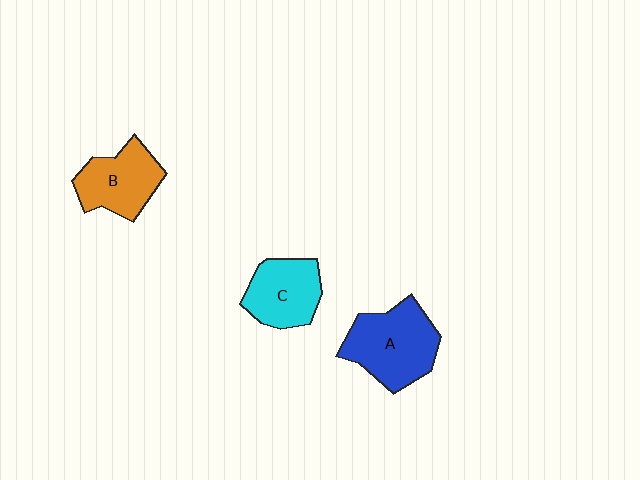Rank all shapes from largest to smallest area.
From largest to smallest: A (blue), B (orange), C (cyan).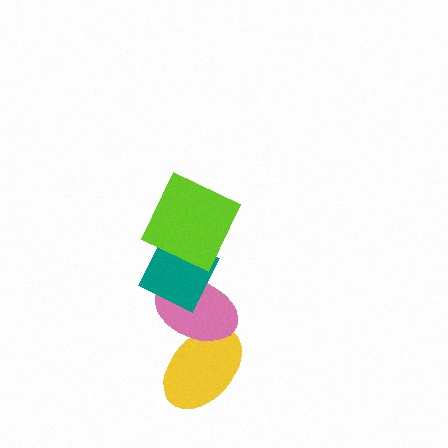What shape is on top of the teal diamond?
The lime square is on top of the teal diamond.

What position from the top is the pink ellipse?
The pink ellipse is 3rd from the top.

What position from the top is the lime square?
The lime square is 1st from the top.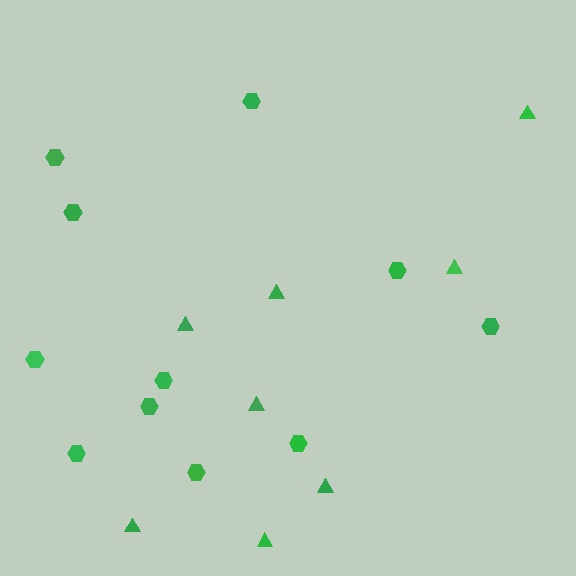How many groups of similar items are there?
There are 2 groups: one group of triangles (8) and one group of hexagons (11).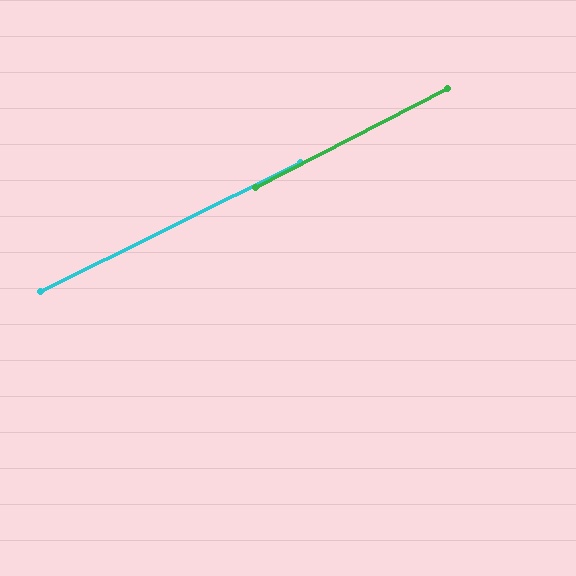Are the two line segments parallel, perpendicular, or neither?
Parallel — their directions differ by only 0.9°.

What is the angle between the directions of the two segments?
Approximately 1 degree.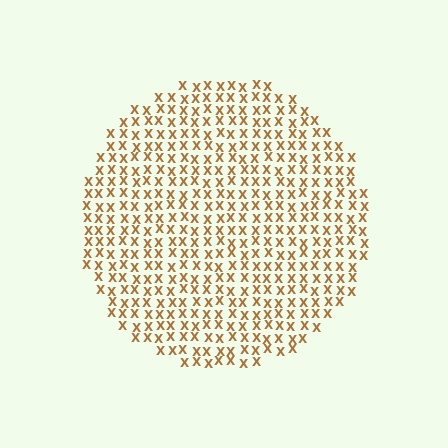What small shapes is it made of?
It is made of small letter X's.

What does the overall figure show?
The overall figure shows a circle.